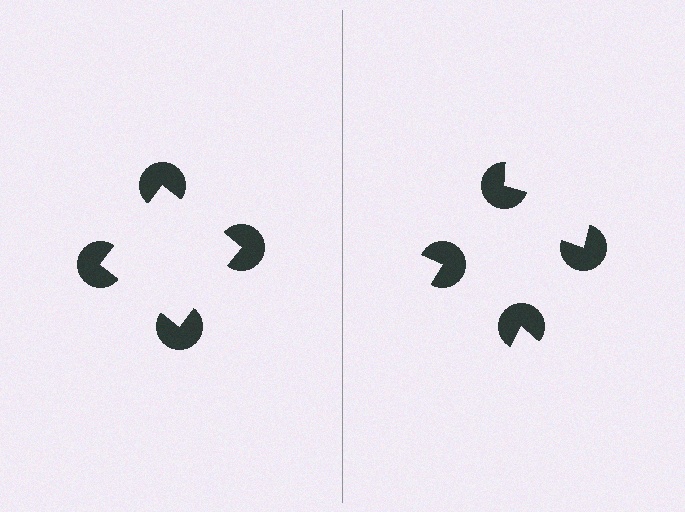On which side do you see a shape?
An illusory square appears on the left side. On the right side the wedge cuts are rotated, so no coherent shape forms.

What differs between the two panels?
The pac-man discs are positioned identically on both sides; only the wedge orientations differ. On the left they align to a square; on the right they are misaligned.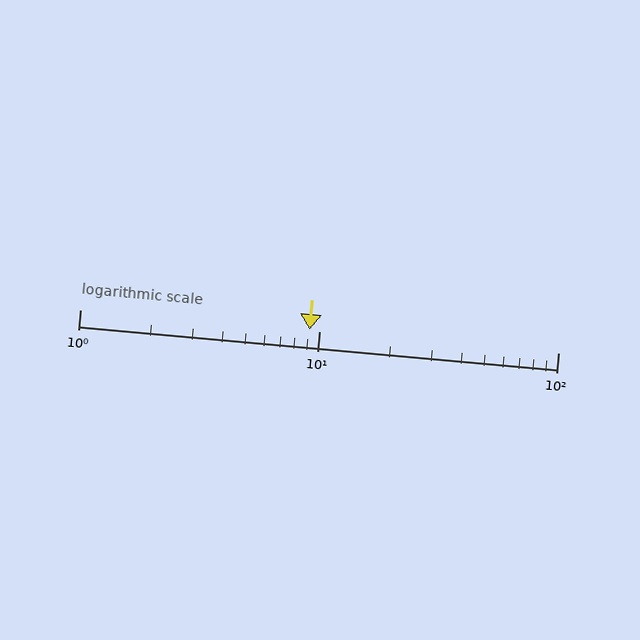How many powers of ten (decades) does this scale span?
The scale spans 2 decades, from 1 to 100.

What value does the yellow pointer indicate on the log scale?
The pointer indicates approximately 9.1.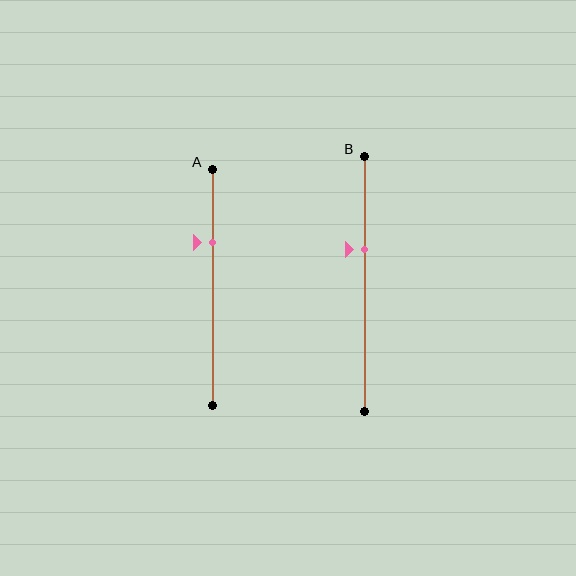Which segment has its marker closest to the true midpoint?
Segment B has its marker closest to the true midpoint.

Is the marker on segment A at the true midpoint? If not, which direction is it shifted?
No, the marker on segment A is shifted upward by about 19% of the segment length.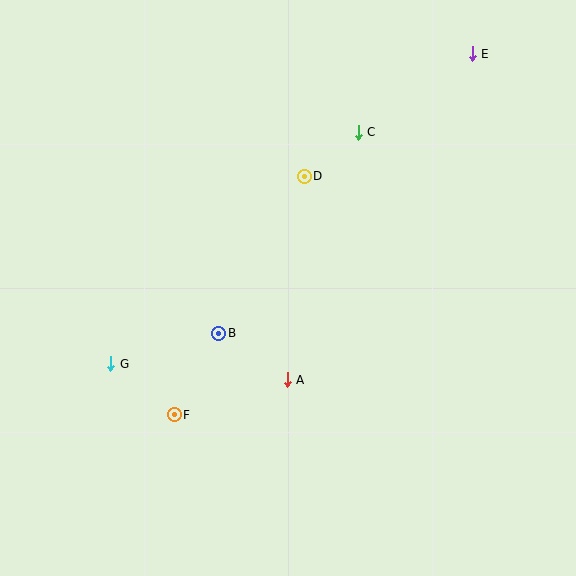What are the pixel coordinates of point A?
Point A is at (287, 380).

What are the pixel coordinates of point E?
Point E is at (472, 54).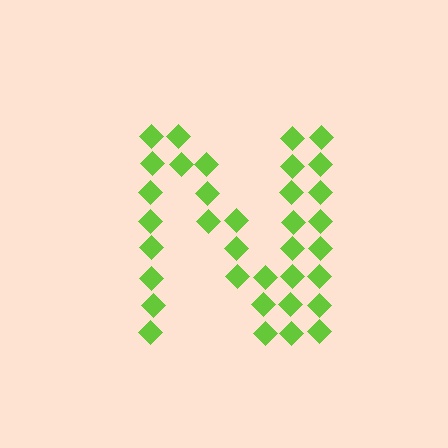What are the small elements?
The small elements are diamonds.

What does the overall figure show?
The overall figure shows the letter N.